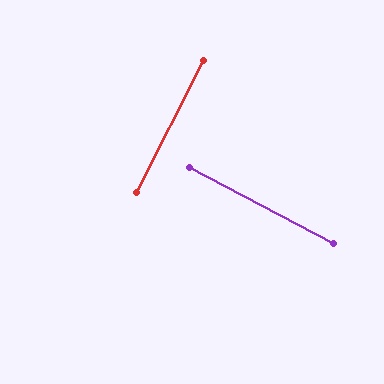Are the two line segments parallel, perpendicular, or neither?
Perpendicular — they meet at approximately 89°.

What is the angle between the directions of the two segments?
Approximately 89 degrees.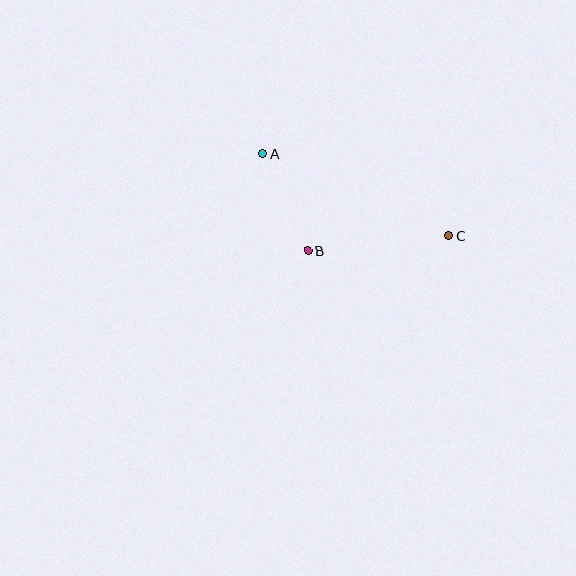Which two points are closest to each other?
Points A and B are closest to each other.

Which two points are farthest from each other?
Points A and C are farthest from each other.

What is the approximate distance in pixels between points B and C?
The distance between B and C is approximately 142 pixels.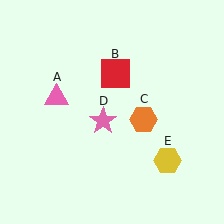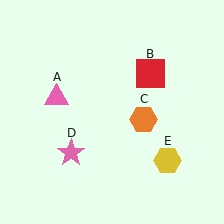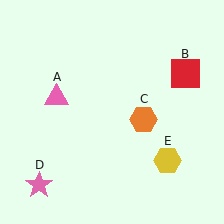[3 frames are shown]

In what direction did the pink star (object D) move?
The pink star (object D) moved down and to the left.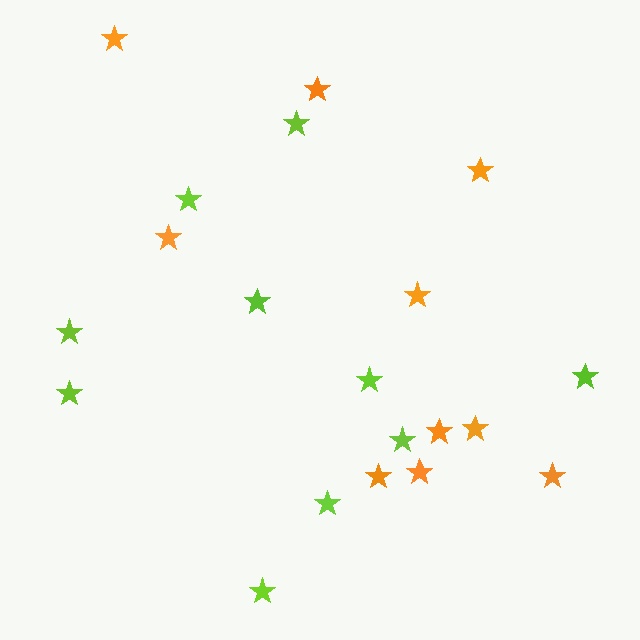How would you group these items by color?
There are 2 groups: one group of lime stars (10) and one group of orange stars (10).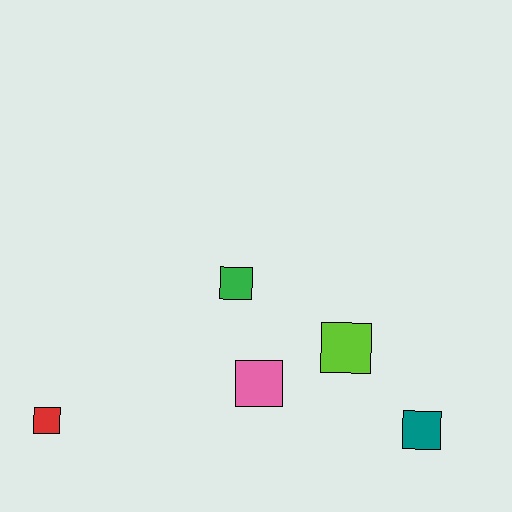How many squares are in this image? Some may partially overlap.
There are 5 squares.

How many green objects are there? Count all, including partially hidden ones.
There is 1 green object.